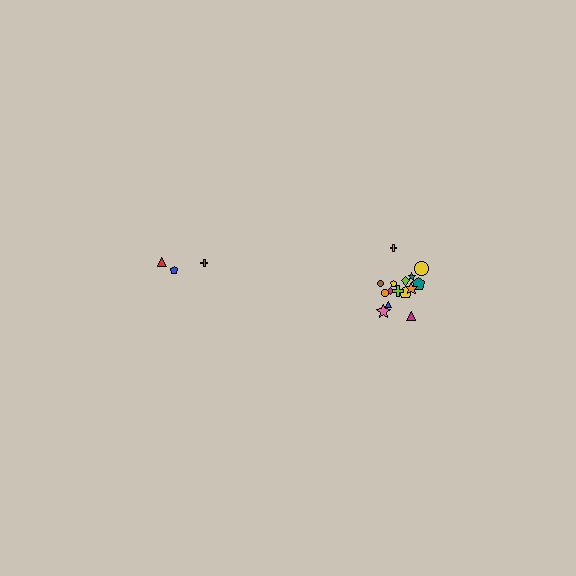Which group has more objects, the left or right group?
The right group.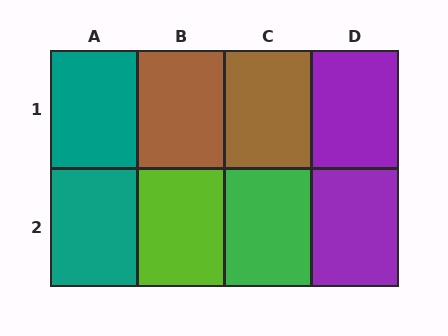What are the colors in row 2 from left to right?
Teal, lime, green, purple.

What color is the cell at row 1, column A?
Teal.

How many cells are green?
1 cell is green.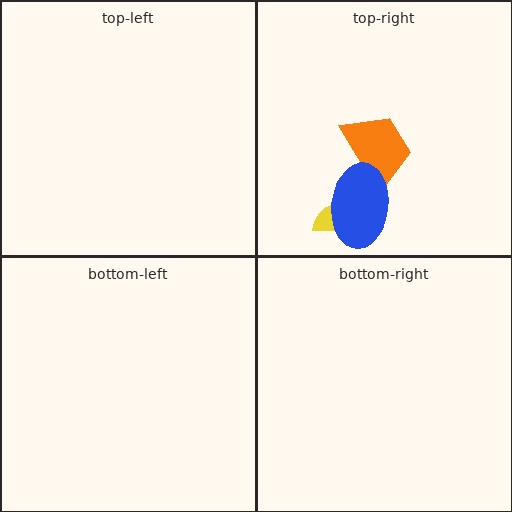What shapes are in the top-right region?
The orange trapezoid, the yellow semicircle, the blue ellipse.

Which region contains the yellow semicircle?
The top-right region.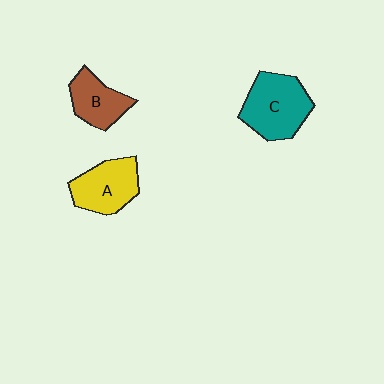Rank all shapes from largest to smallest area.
From largest to smallest: C (teal), A (yellow), B (brown).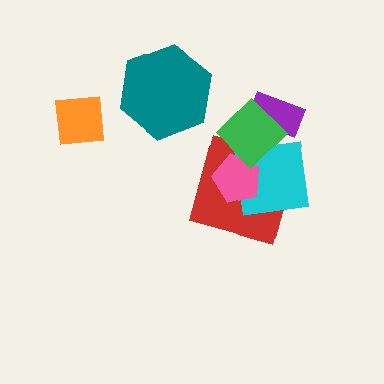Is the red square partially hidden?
Yes, it is partially covered by another shape.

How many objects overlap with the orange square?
0 objects overlap with the orange square.